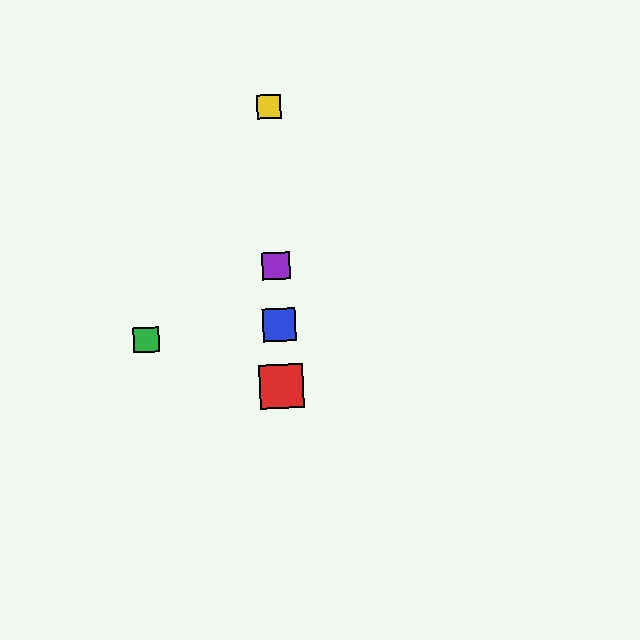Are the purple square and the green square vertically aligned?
No, the purple square is at x≈276 and the green square is at x≈146.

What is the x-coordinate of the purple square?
The purple square is at x≈276.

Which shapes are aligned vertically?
The red square, the blue square, the yellow square, the purple square are aligned vertically.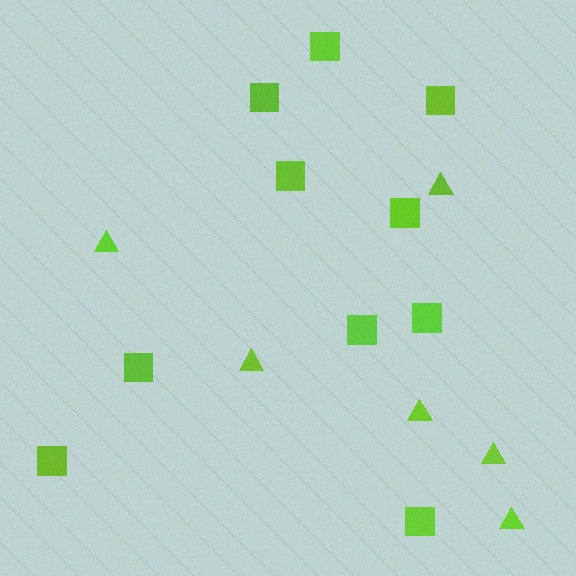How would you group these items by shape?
There are 2 groups: one group of triangles (6) and one group of squares (10).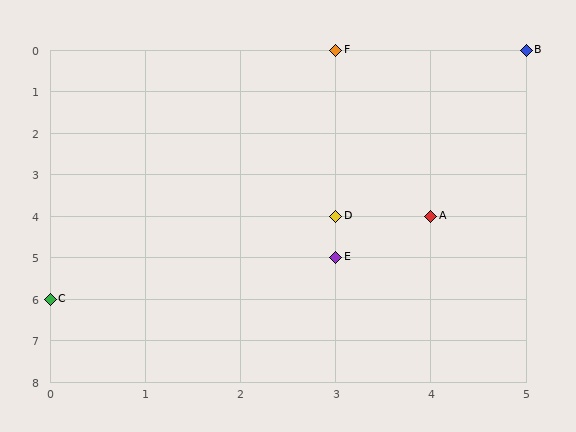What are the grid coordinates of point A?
Point A is at grid coordinates (4, 4).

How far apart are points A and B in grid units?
Points A and B are 1 column and 4 rows apart (about 4.1 grid units diagonally).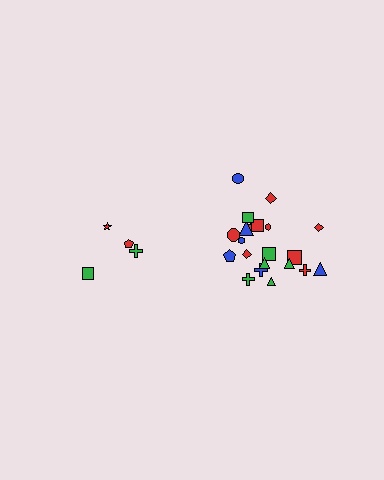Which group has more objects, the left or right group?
The right group.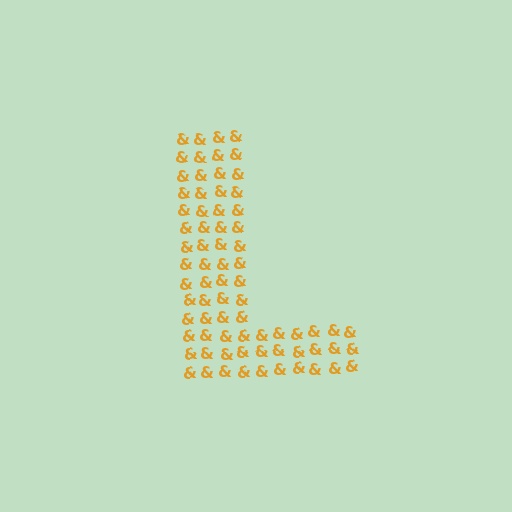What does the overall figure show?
The overall figure shows the letter L.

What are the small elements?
The small elements are ampersands.